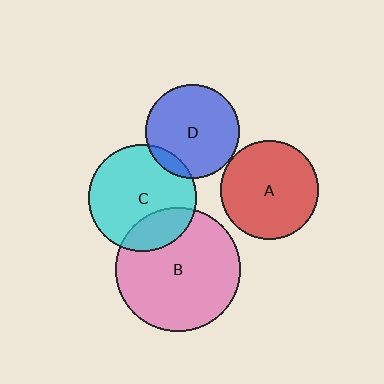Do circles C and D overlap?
Yes.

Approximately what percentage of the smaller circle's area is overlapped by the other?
Approximately 10%.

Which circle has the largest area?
Circle B (pink).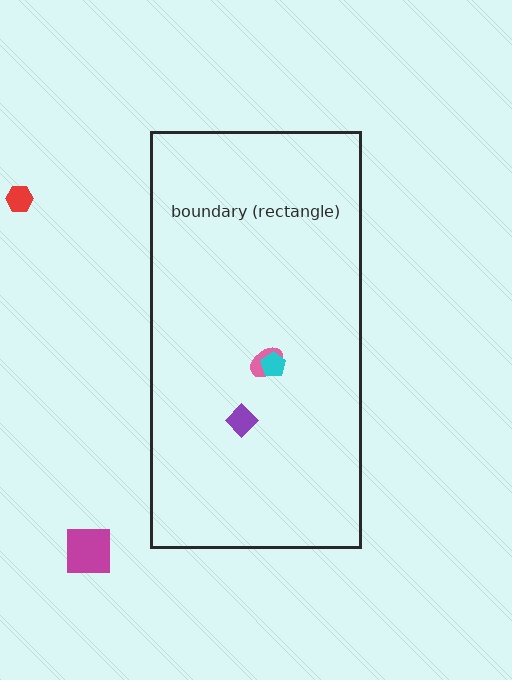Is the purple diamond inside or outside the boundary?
Inside.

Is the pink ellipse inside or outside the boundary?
Inside.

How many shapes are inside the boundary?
3 inside, 2 outside.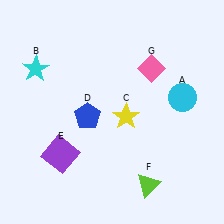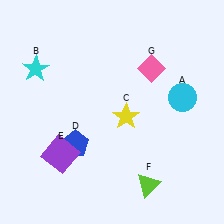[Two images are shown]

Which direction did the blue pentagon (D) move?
The blue pentagon (D) moved down.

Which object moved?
The blue pentagon (D) moved down.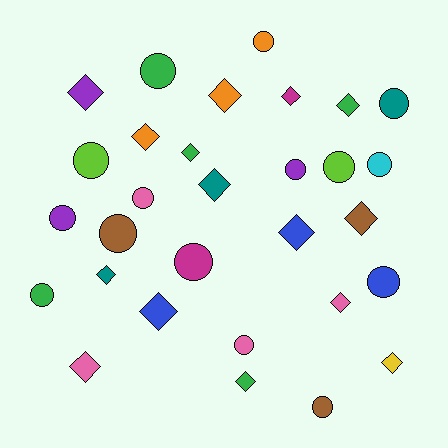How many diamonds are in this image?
There are 15 diamonds.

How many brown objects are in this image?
There are 3 brown objects.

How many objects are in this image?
There are 30 objects.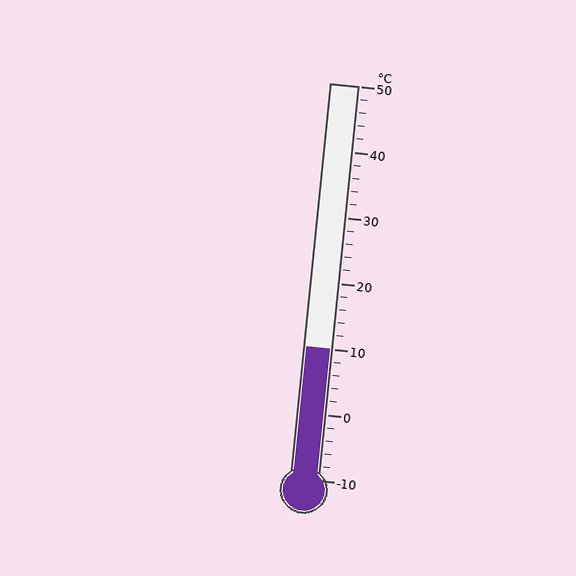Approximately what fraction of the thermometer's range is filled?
The thermometer is filled to approximately 35% of its range.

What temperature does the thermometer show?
The thermometer shows approximately 10°C.